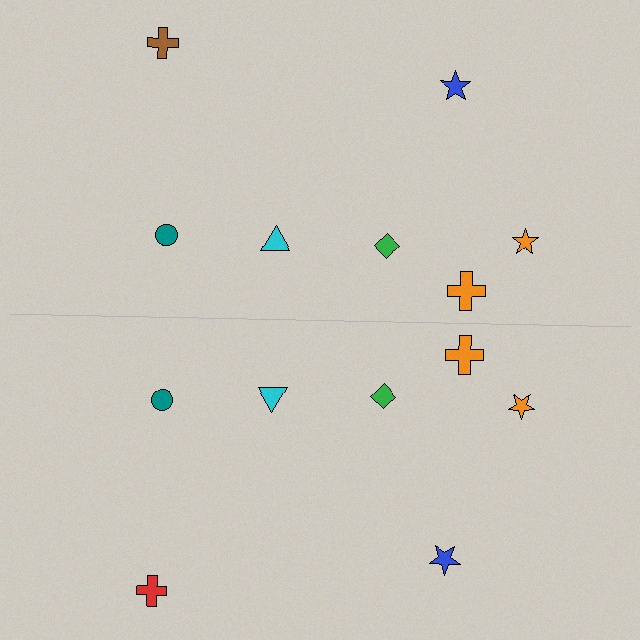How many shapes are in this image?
There are 14 shapes in this image.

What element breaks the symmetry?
The red cross on the bottom side breaks the symmetry — its mirror counterpart is brown.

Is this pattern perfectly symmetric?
No, the pattern is not perfectly symmetric. The red cross on the bottom side breaks the symmetry — its mirror counterpart is brown.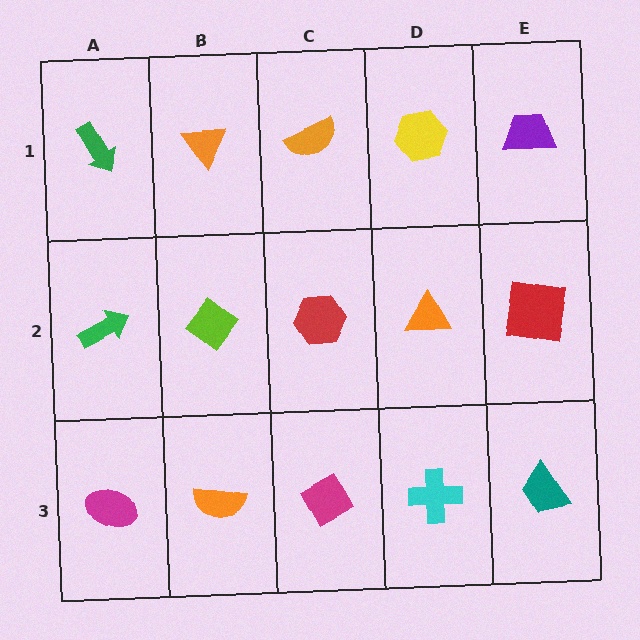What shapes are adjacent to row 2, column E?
A purple trapezoid (row 1, column E), a teal trapezoid (row 3, column E), an orange triangle (row 2, column D).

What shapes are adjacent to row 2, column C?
An orange semicircle (row 1, column C), a magenta diamond (row 3, column C), a lime diamond (row 2, column B), an orange triangle (row 2, column D).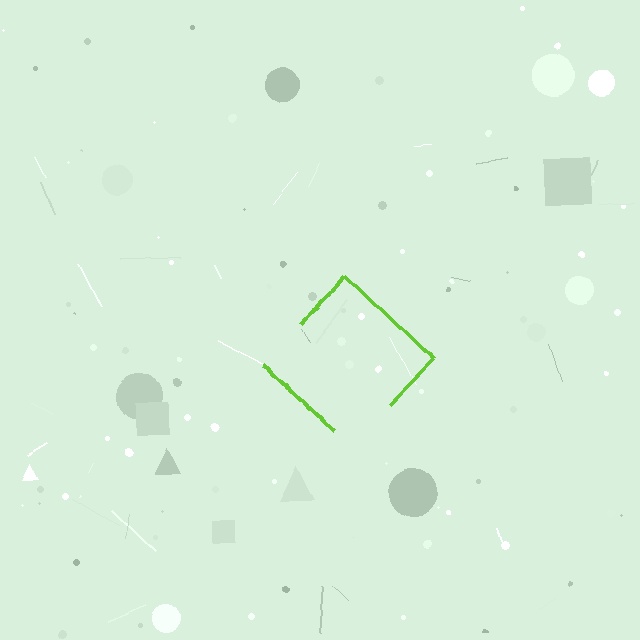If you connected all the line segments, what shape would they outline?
They would outline a diamond.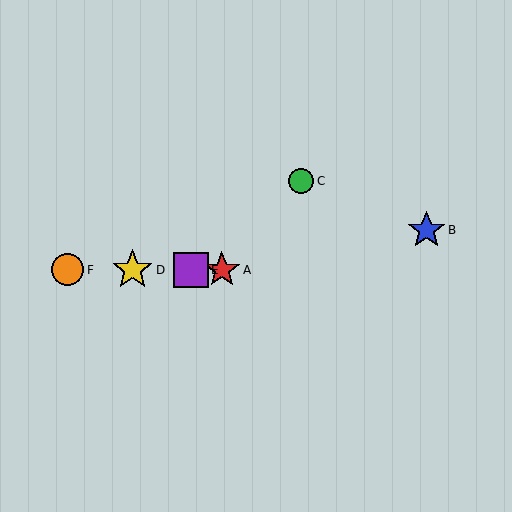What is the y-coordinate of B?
Object B is at y≈230.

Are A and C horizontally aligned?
No, A is at y≈270 and C is at y≈181.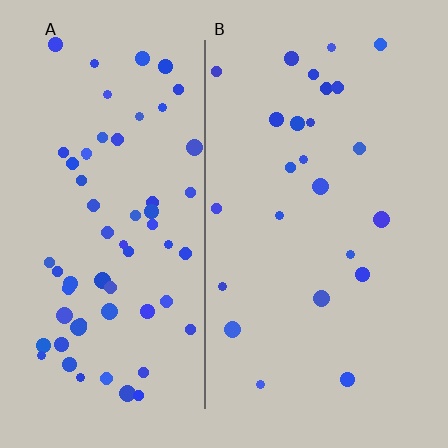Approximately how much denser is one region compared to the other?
Approximately 2.6× — region A over region B.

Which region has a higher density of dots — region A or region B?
A (the left).